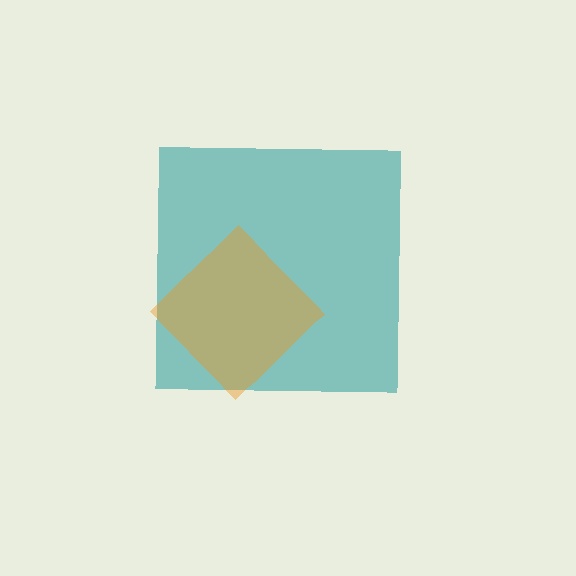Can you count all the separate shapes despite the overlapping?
Yes, there are 2 separate shapes.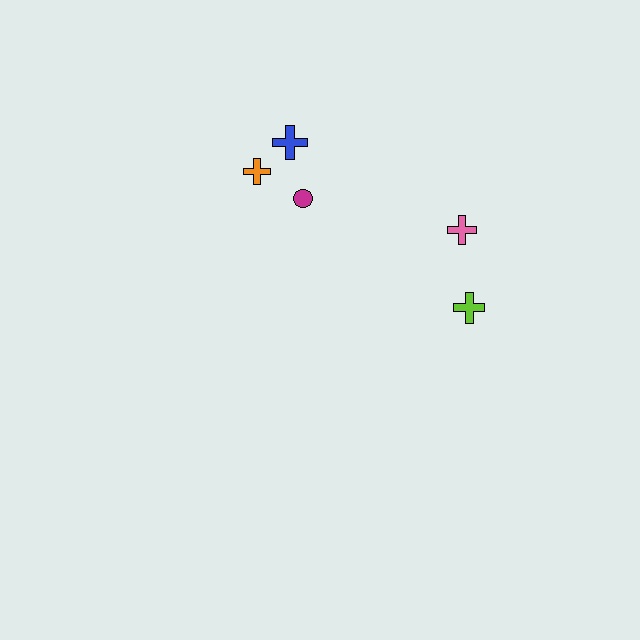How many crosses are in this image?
There are 4 crosses.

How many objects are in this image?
There are 5 objects.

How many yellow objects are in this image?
There are no yellow objects.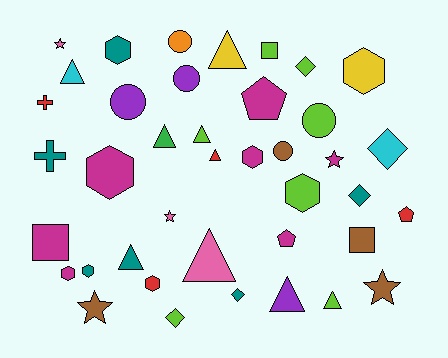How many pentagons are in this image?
There are 3 pentagons.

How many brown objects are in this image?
There are 4 brown objects.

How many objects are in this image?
There are 40 objects.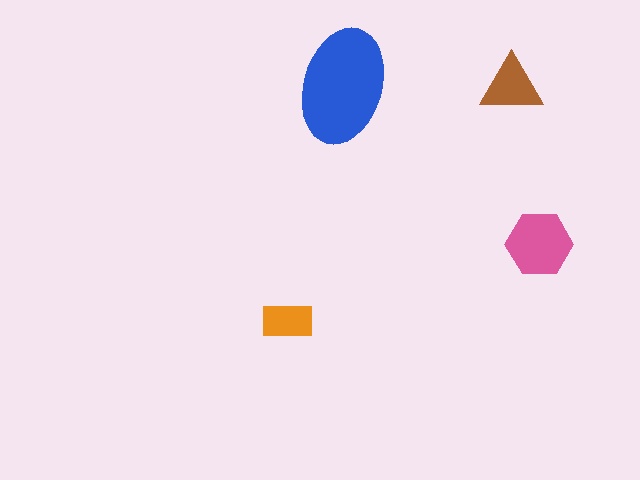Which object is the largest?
The blue ellipse.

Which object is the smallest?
The orange rectangle.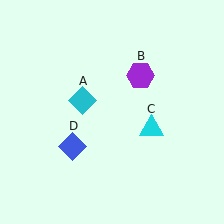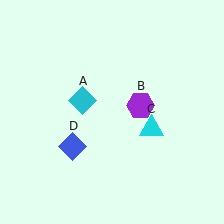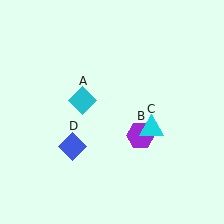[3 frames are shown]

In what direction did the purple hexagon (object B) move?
The purple hexagon (object B) moved down.